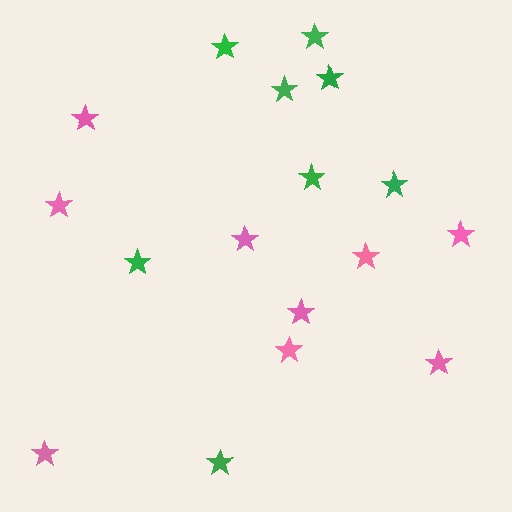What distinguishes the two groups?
There are 2 groups: one group of green stars (8) and one group of pink stars (9).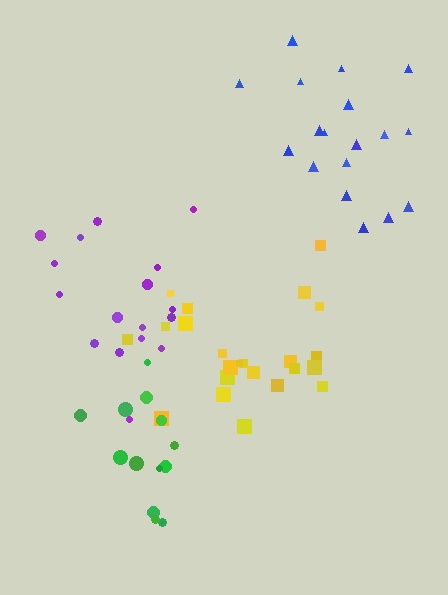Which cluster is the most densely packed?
Green.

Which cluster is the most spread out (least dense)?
Purple.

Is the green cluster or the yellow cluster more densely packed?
Green.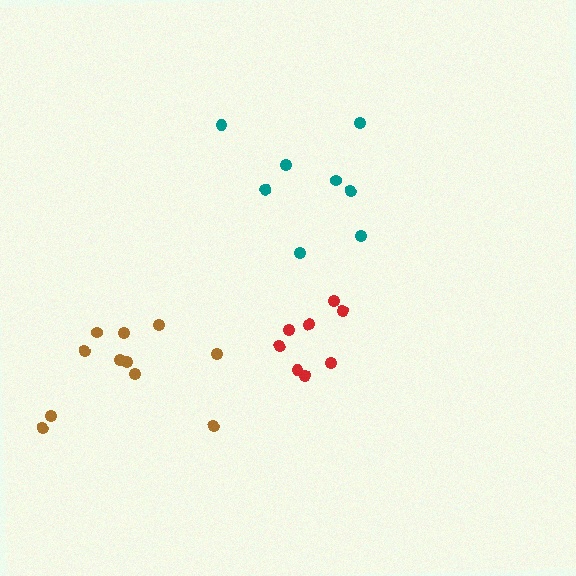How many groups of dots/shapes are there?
There are 3 groups.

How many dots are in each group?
Group 1: 8 dots, Group 2: 8 dots, Group 3: 11 dots (27 total).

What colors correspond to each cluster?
The clusters are colored: teal, red, brown.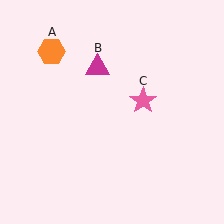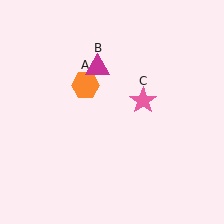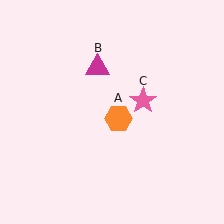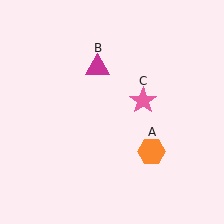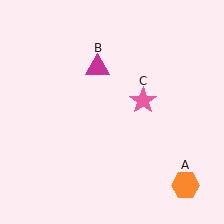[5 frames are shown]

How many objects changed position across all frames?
1 object changed position: orange hexagon (object A).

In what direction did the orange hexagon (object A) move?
The orange hexagon (object A) moved down and to the right.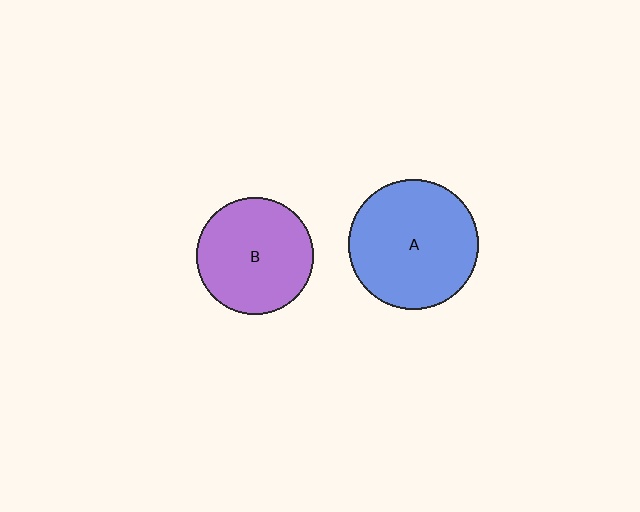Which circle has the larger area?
Circle A (blue).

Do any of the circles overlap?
No, none of the circles overlap.